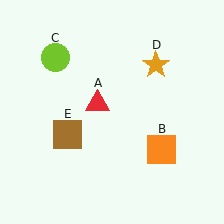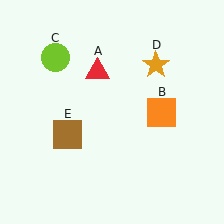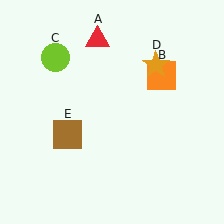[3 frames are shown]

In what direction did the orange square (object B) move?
The orange square (object B) moved up.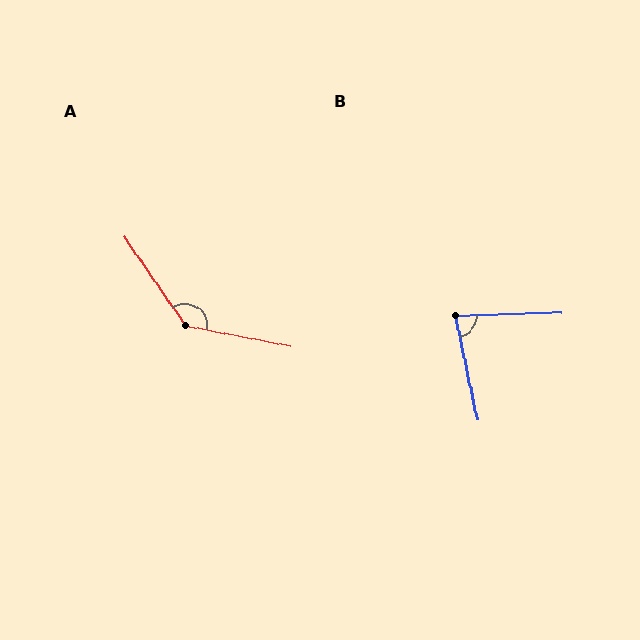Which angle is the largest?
A, at approximately 136 degrees.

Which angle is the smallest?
B, at approximately 79 degrees.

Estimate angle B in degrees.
Approximately 79 degrees.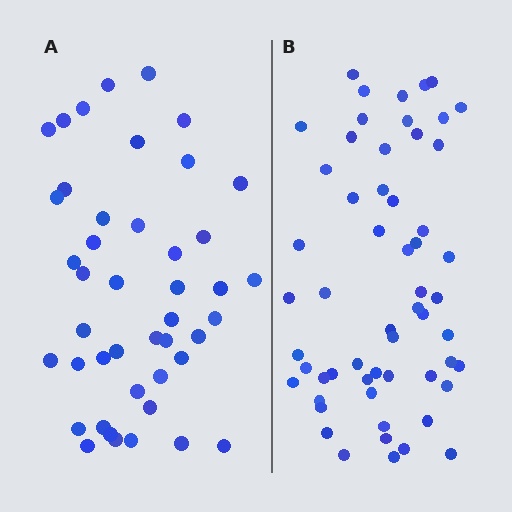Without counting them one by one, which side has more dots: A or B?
Region B (the right region) has more dots.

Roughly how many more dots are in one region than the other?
Region B has approximately 15 more dots than region A.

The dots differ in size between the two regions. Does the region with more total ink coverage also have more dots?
No. Region A has more total ink coverage because its dots are larger, but region B actually contains more individual dots. Total area can be misleading — the number of items is what matters here.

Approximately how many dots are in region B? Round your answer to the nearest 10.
About 60 dots. (The exact count is 57, which rounds to 60.)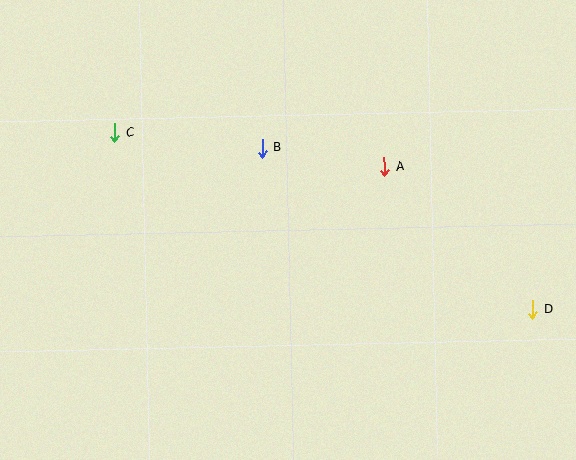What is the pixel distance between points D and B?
The distance between D and B is 315 pixels.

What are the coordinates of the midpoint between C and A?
The midpoint between C and A is at (249, 149).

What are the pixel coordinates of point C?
Point C is at (114, 132).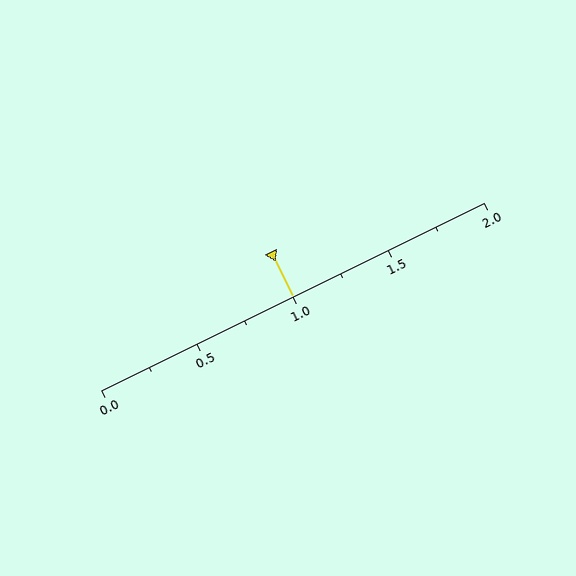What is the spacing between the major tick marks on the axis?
The major ticks are spaced 0.5 apart.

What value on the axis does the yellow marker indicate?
The marker indicates approximately 1.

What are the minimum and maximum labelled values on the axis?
The axis runs from 0.0 to 2.0.